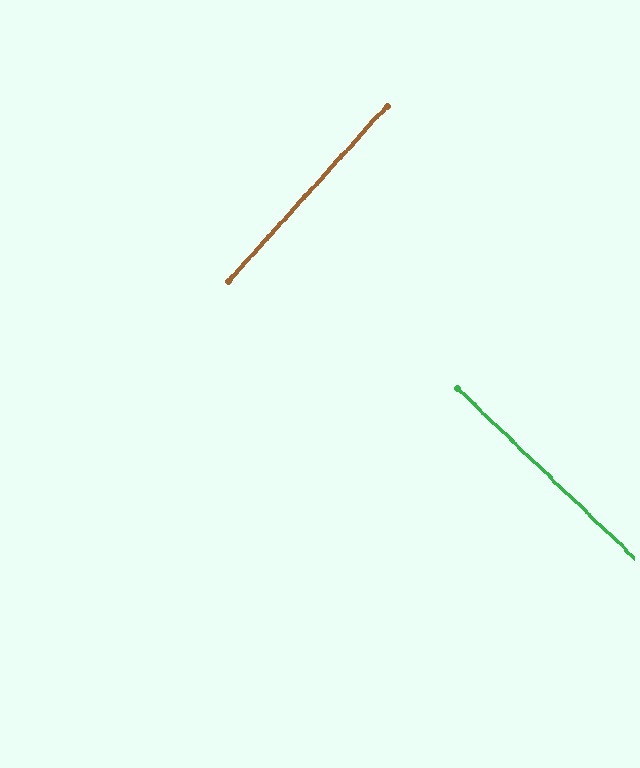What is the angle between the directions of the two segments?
Approximately 88 degrees.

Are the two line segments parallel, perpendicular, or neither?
Perpendicular — they meet at approximately 88°.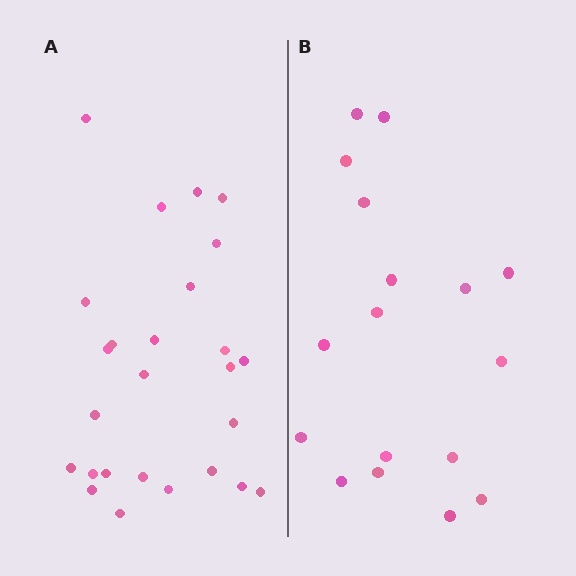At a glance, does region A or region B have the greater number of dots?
Region A (the left region) has more dots.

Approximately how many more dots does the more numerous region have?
Region A has roughly 8 or so more dots than region B.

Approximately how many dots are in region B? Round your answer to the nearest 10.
About 20 dots. (The exact count is 17, which rounds to 20.)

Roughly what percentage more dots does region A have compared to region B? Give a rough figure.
About 55% more.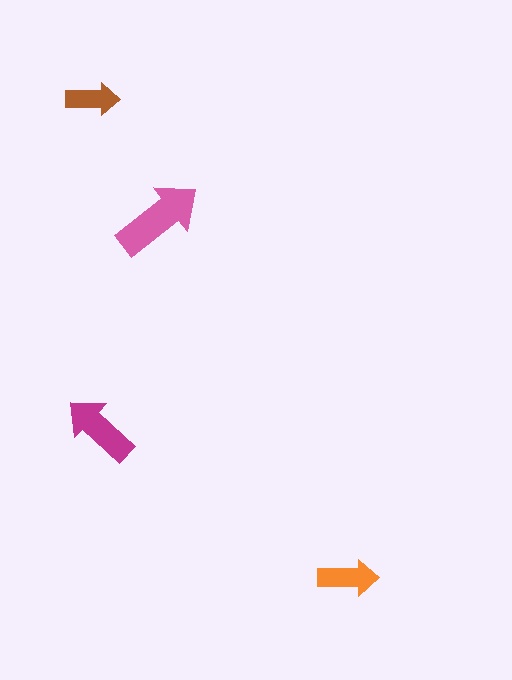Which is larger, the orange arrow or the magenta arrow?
The magenta one.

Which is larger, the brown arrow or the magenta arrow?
The magenta one.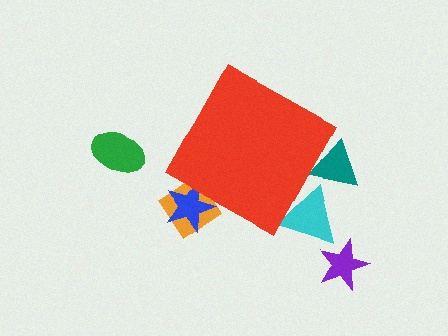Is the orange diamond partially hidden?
Yes, the orange diamond is partially hidden behind the red diamond.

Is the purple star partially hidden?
No, the purple star is fully visible.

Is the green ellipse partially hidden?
No, the green ellipse is fully visible.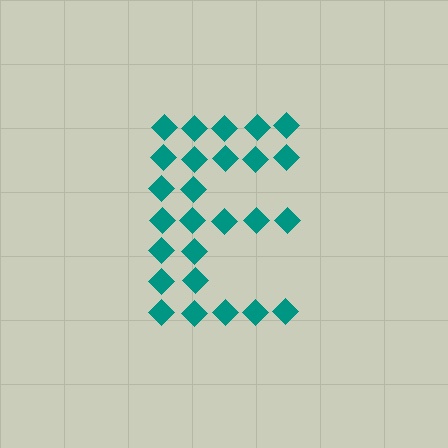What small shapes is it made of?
It is made of small diamonds.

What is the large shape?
The large shape is the letter E.